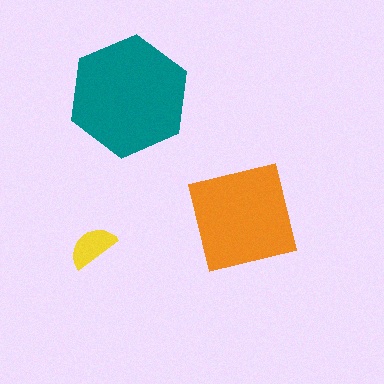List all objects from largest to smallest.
The teal hexagon, the orange square, the yellow semicircle.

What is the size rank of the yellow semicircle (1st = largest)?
3rd.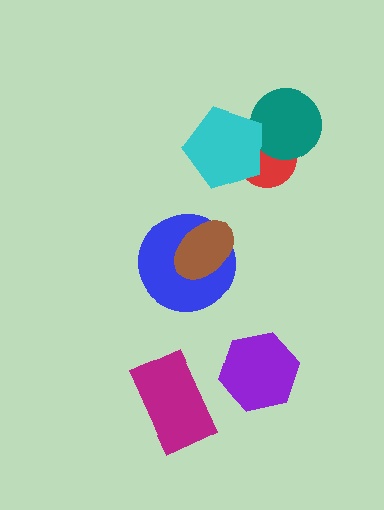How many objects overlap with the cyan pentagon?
2 objects overlap with the cyan pentagon.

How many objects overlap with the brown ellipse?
1 object overlaps with the brown ellipse.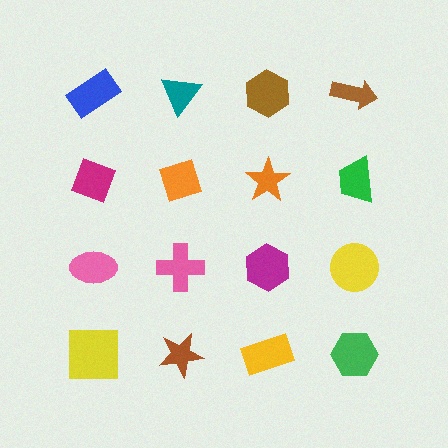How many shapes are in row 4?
4 shapes.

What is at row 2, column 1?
A magenta diamond.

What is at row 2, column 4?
A green trapezoid.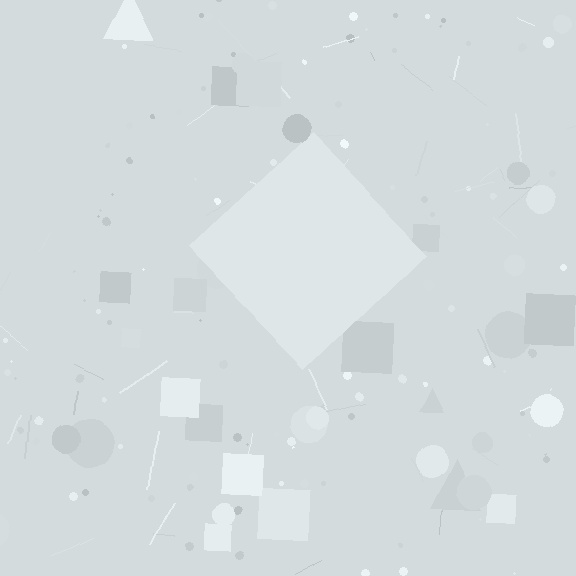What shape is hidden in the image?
A diamond is hidden in the image.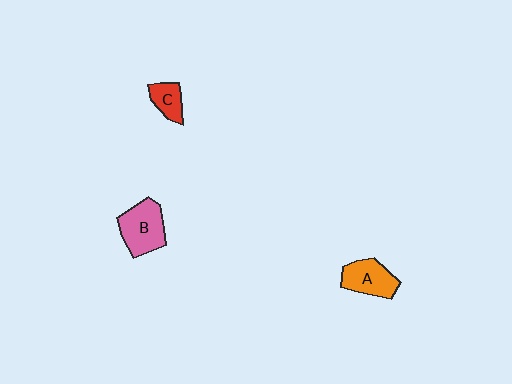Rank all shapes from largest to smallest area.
From largest to smallest: B (pink), A (orange), C (red).